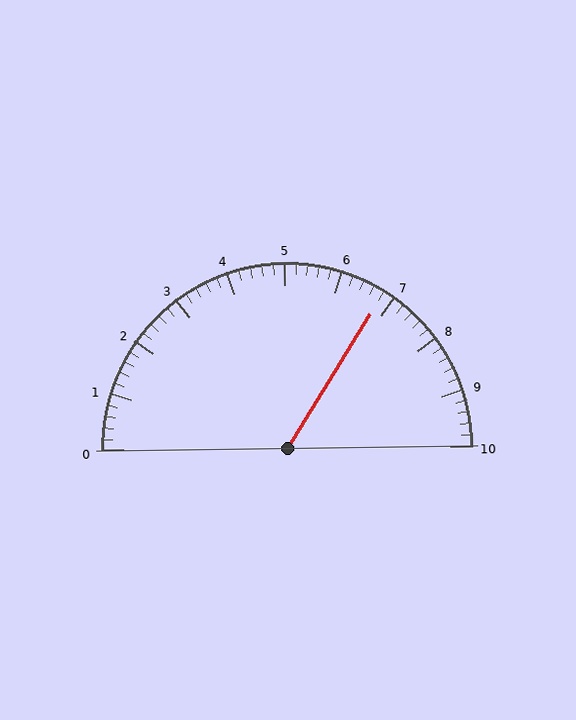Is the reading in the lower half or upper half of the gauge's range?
The reading is in the upper half of the range (0 to 10).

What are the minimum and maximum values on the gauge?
The gauge ranges from 0 to 10.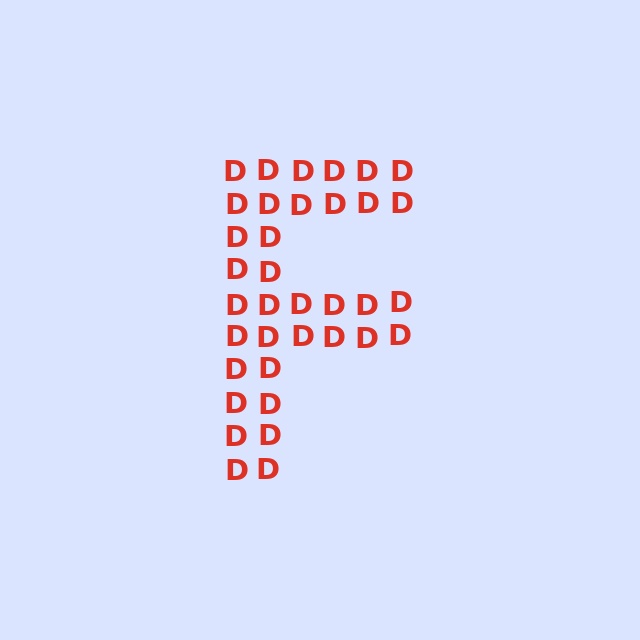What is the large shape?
The large shape is the letter F.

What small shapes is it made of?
It is made of small letter D's.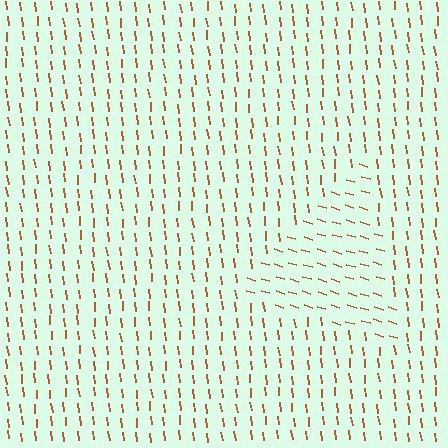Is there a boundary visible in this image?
Yes, there is a texture boundary formed by a change in line orientation.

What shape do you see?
I see a triangle.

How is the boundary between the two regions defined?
The boundary is defined purely by a change in line orientation (approximately 66 degrees difference). All lines are the same color and thickness.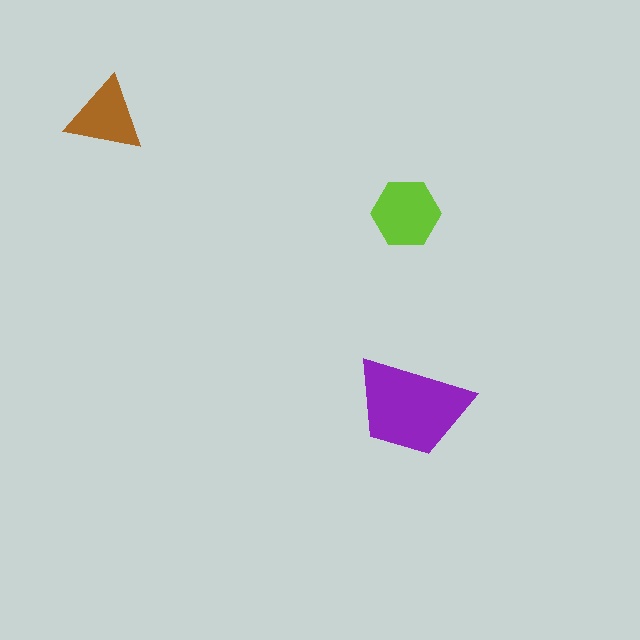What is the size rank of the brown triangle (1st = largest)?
3rd.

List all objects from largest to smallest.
The purple trapezoid, the lime hexagon, the brown triangle.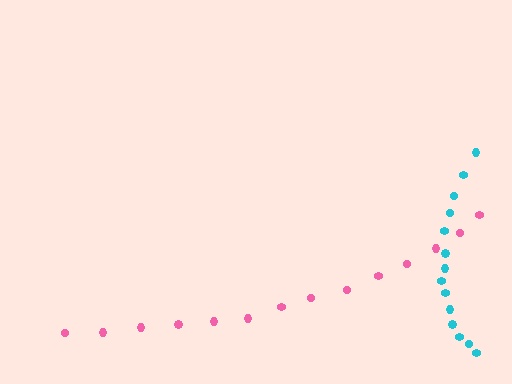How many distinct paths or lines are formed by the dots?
There are 2 distinct paths.